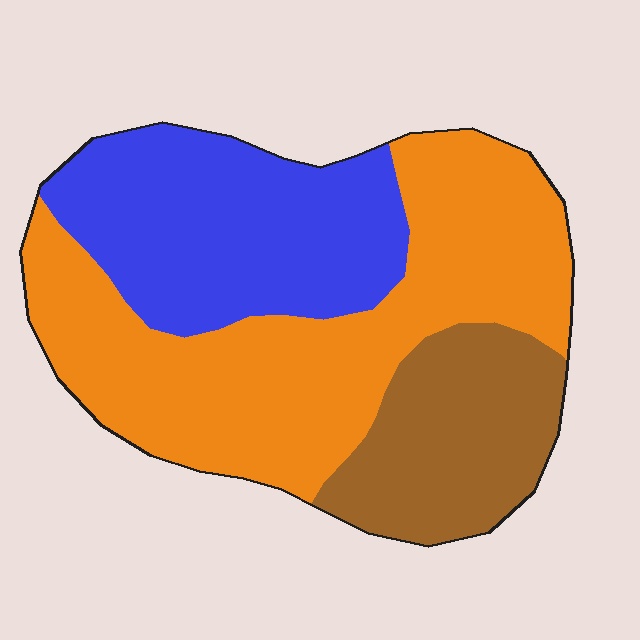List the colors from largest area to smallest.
From largest to smallest: orange, blue, brown.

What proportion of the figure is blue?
Blue takes up about one third (1/3) of the figure.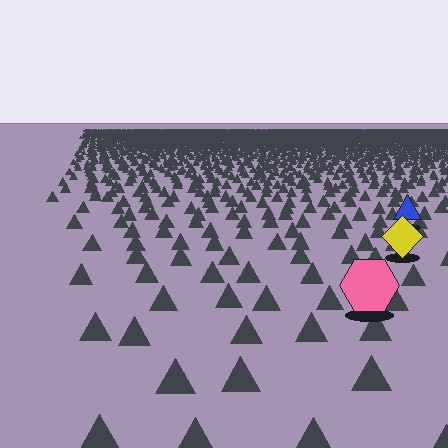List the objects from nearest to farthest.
From nearest to farthest: the pink hexagon, the yellow diamond, the blue triangle.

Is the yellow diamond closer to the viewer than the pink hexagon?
No. The pink hexagon is closer — you can tell from the texture gradient: the ground texture is coarser near it.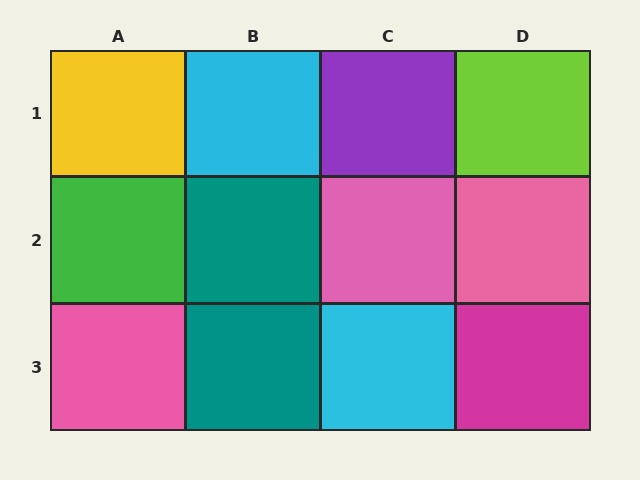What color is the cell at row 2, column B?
Teal.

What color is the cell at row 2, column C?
Pink.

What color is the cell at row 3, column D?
Magenta.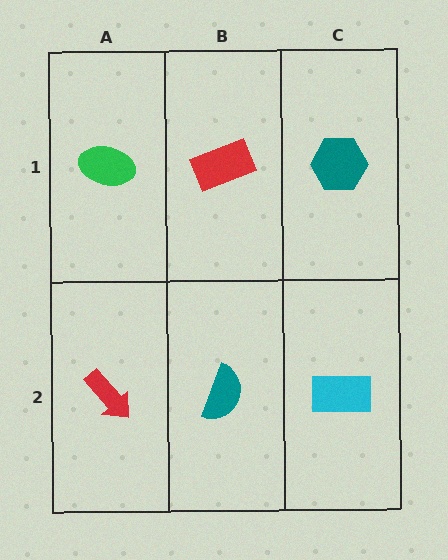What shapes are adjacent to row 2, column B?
A red rectangle (row 1, column B), a red arrow (row 2, column A), a cyan rectangle (row 2, column C).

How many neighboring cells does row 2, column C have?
2.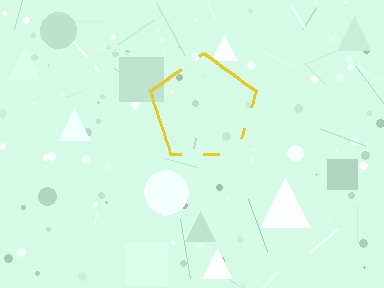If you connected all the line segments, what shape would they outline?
They would outline a pentagon.